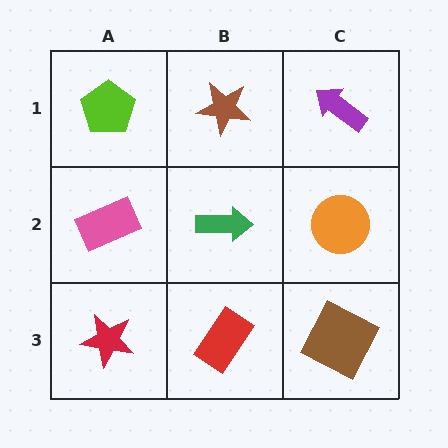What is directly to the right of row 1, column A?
A brown star.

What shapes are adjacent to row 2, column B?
A brown star (row 1, column B), a red rectangle (row 3, column B), a pink rectangle (row 2, column A), an orange circle (row 2, column C).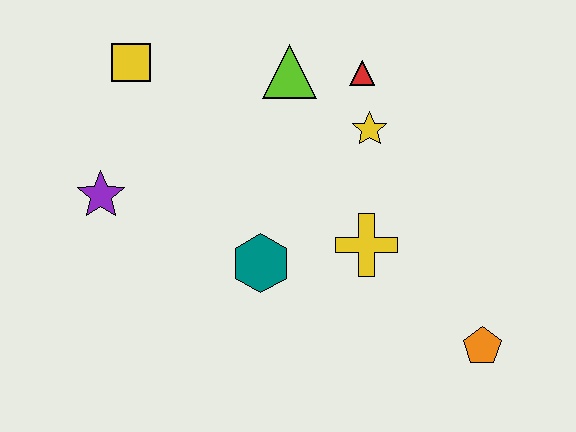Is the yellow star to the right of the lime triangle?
Yes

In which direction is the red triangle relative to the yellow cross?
The red triangle is above the yellow cross.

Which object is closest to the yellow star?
The red triangle is closest to the yellow star.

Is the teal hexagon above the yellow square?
No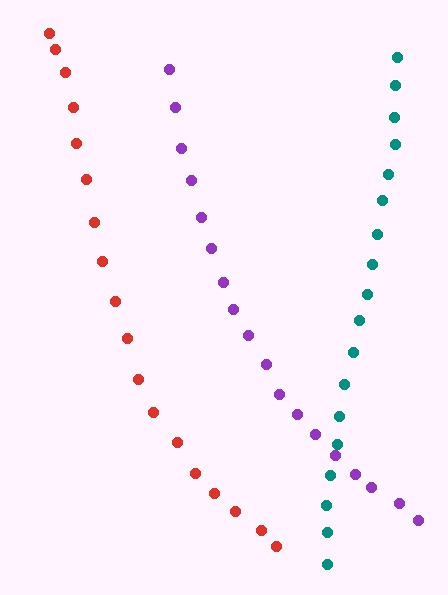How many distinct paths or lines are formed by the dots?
There are 3 distinct paths.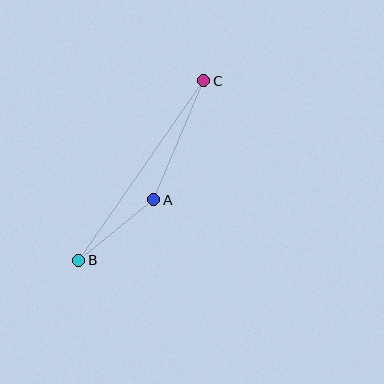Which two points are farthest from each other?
Points B and C are farthest from each other.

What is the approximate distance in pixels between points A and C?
The distance between A and C is approximately 129 pixels.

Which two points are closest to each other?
Points A and B are closest to each other.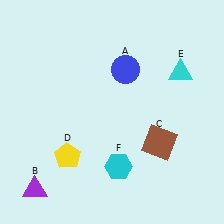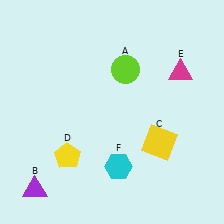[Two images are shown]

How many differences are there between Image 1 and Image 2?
There are 3 differences between the two images.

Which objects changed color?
A changed from blue to lime. C changed from brown to yellow. E changed from cyan to magenta.